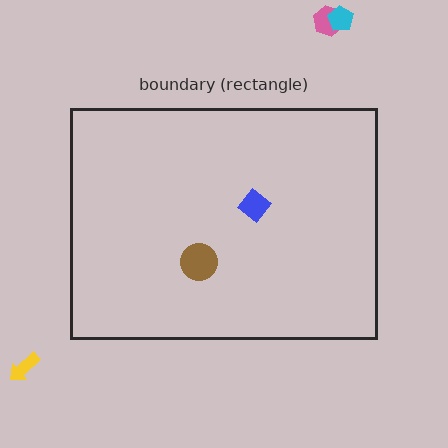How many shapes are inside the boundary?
2 inside, 3 outside.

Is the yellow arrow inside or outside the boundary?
Outside.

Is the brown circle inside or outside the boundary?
Inside.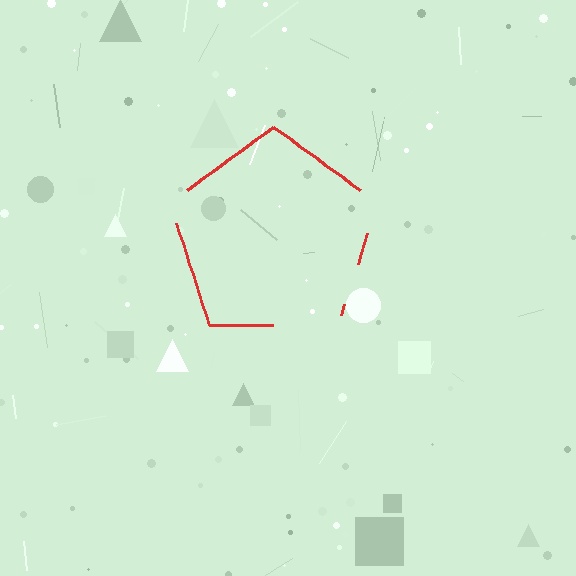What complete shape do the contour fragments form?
The contour fragments form a pentagon.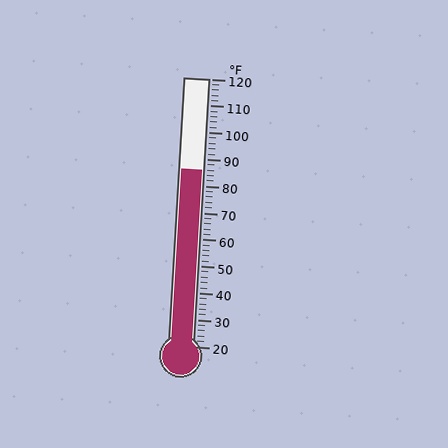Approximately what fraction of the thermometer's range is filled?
The thermometer is filled to approximately 65% of its range.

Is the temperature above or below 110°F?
The temperature is below 110°F.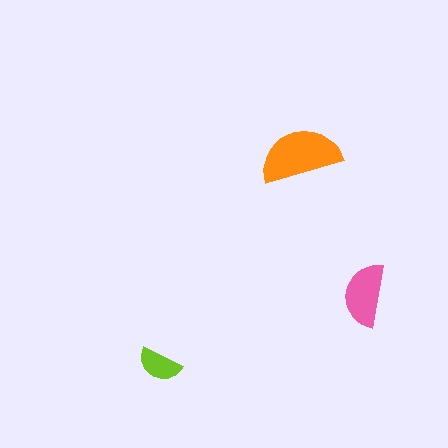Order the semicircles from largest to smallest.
the orange one, the pink one, the lime one.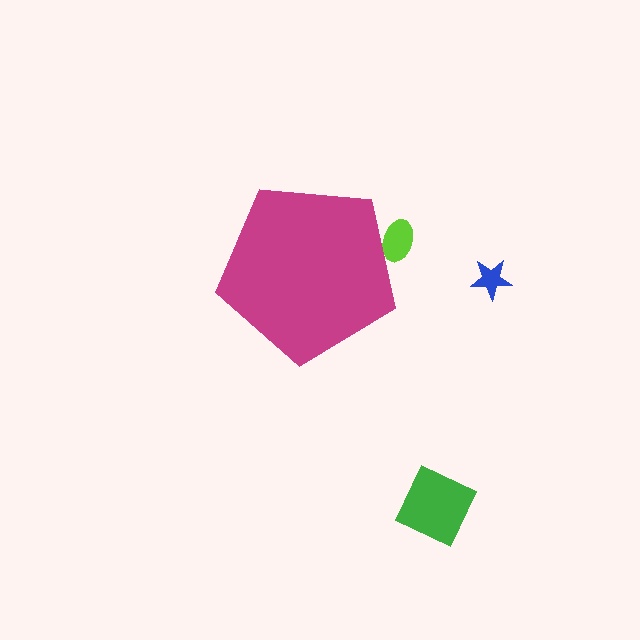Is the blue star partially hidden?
No, the blue star is fully visible.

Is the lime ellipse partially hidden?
Yes, the lime ellipse is partially hidden behind the magenta pentagon.